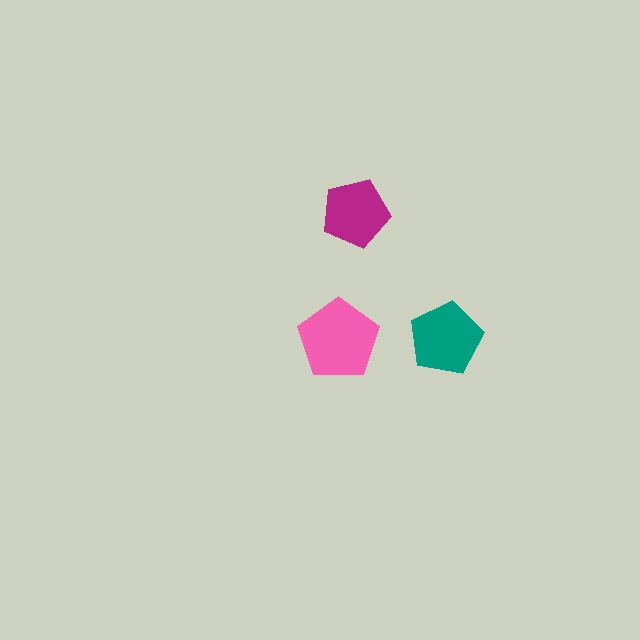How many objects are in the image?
There are 3 objects in the image.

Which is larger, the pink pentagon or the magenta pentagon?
The pink one.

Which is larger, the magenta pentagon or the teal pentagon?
The teal one.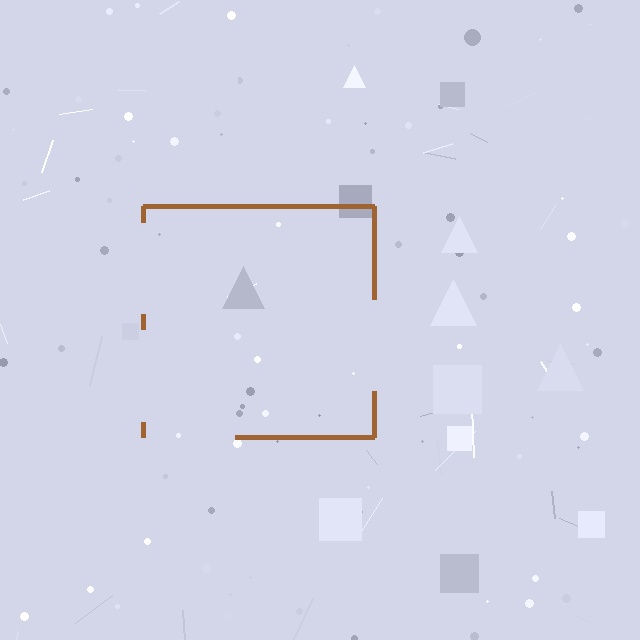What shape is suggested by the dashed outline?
The dashed outline suggests a square.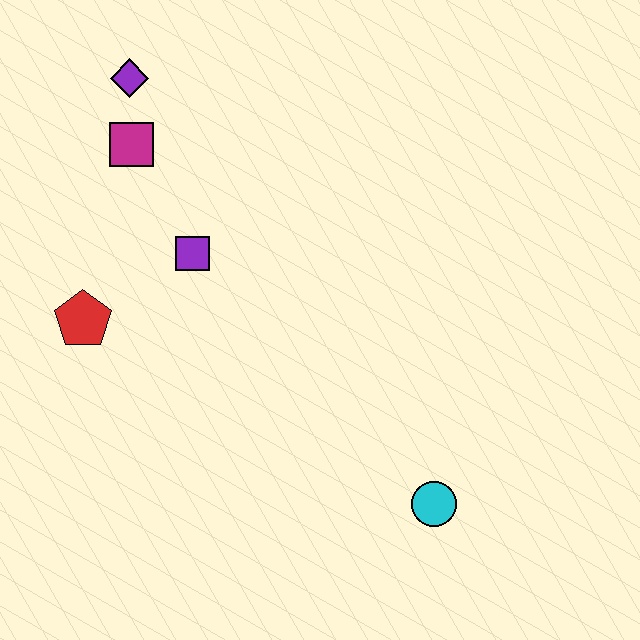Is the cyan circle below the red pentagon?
Yes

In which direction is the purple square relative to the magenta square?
The purple square is below the magenta square.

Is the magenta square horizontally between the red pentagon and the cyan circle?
Yes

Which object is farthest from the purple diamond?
The cyan circle is farthest from the purple diamond.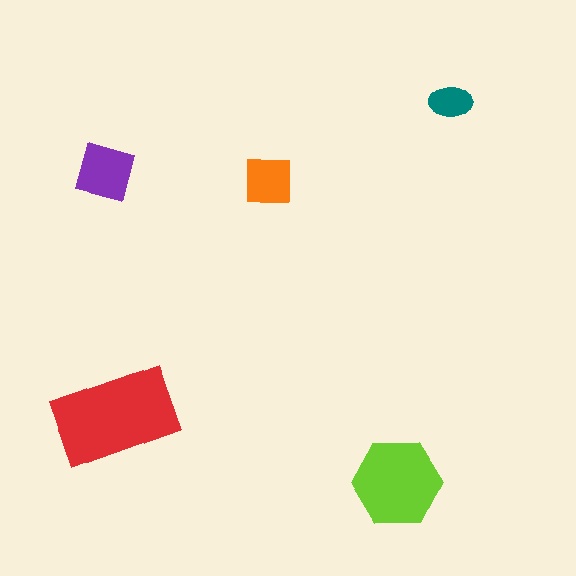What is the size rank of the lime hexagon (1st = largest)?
2nd.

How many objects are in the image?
There are 5 objects in the image.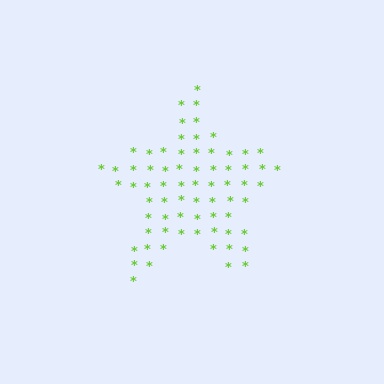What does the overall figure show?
The overall figure shows a star.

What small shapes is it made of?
It is made of small asterisks.